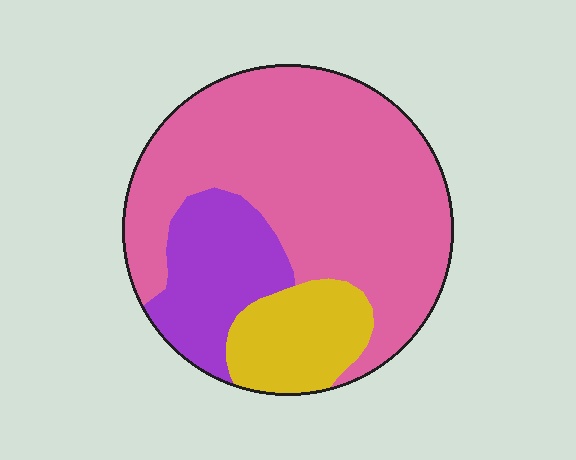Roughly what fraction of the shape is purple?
Purple covers roughly 20% of the shape.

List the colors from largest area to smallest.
From largest to smallest: pink, purple, yellow.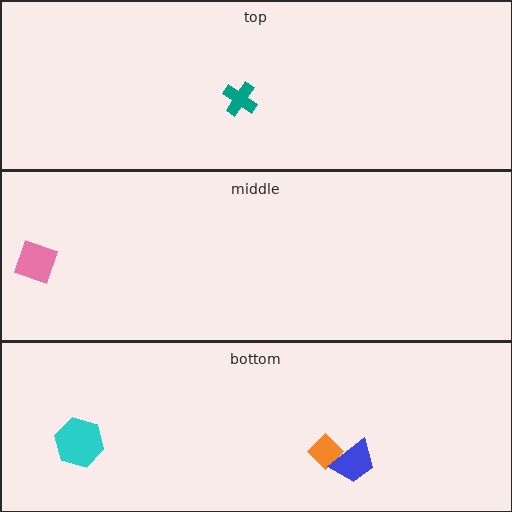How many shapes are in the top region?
1.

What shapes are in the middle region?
The pink square.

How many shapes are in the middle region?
1.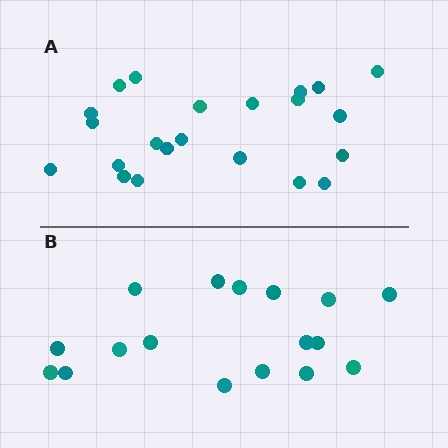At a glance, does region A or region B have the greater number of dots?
Region A (the top region) has more dots.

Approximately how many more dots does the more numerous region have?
Region A has about 5 more dots than region B.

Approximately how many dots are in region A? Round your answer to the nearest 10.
About 20 dots. (The exact count is 22, which rounds to 20.)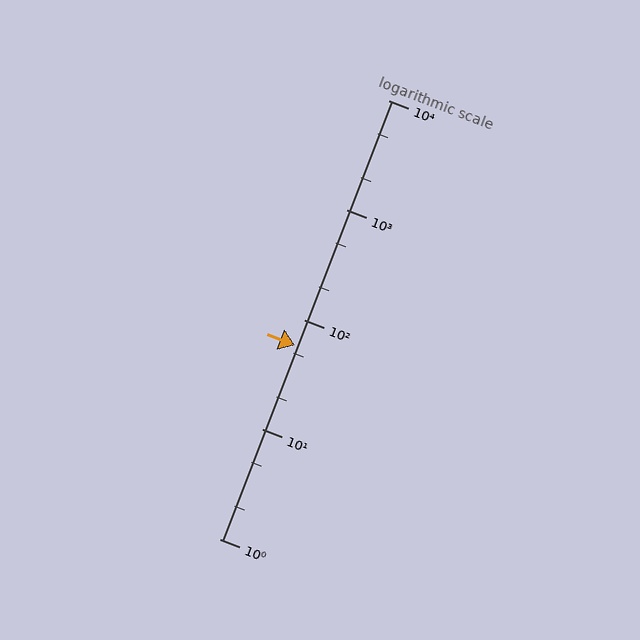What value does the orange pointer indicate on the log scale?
The pointer indicates approximately 58.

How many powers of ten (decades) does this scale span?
The scale spans 4 decades, from 1 to 10000.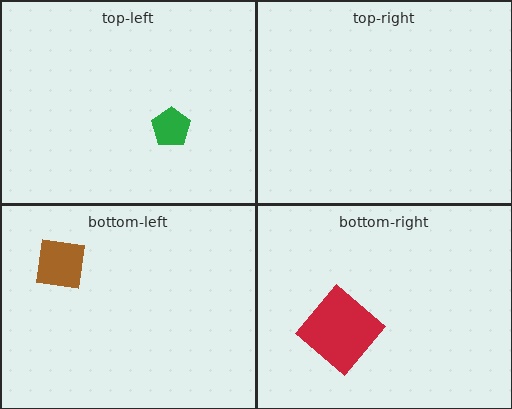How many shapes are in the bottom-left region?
1.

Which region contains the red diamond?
The bottom-right region.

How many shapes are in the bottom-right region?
1.